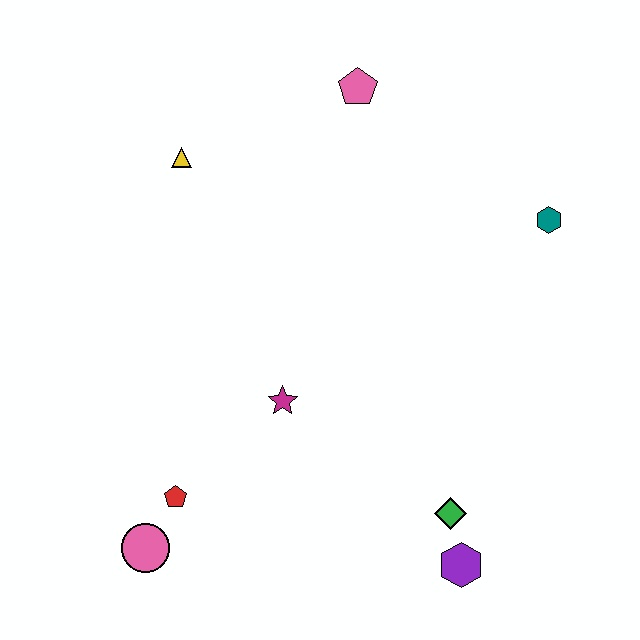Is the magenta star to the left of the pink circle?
No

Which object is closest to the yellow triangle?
The pink pentagon is closest to the yellow triangle.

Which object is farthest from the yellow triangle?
The purple hexagon is farthest from the yellow triangle.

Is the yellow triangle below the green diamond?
No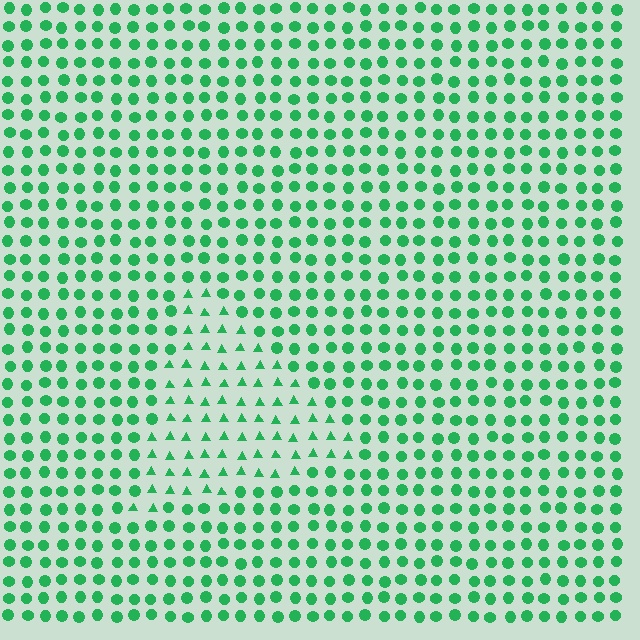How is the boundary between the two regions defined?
The boundary is defined by a change in element shape: triangles inside vs. circles outside. All elements share the same color and spacing.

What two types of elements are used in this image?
The image uses triangles inside the triangle region and circles outside it.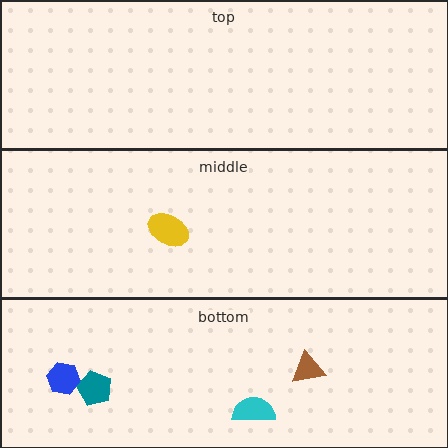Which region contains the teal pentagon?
The bottom region.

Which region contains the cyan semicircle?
The bottom region.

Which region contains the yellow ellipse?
The middle region.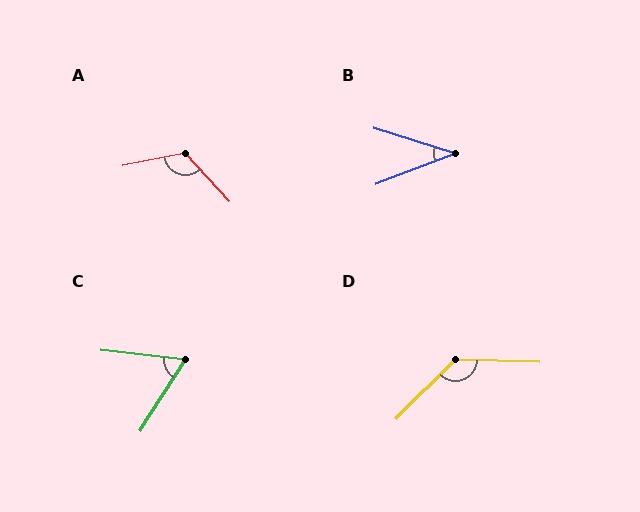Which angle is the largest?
D, at approximately 134 degrees.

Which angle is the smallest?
B, at approximately 39 degrees.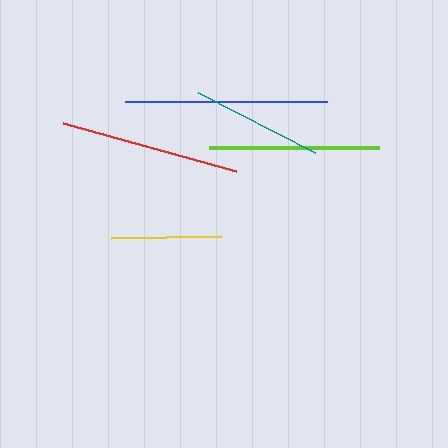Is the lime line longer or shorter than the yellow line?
The lime line is longer than the yellow line.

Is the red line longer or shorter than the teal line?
The red line is longer than the teal line.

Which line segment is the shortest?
The yellow line is the shortest at approximately 110 pixels.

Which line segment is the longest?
The blue line is the longest at approximately 202 pixels.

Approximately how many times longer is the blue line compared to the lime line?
The blue line is approximately 1.2 times the length of the lime line.